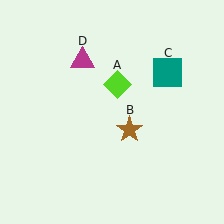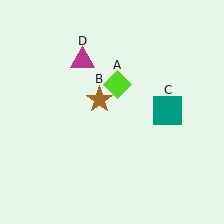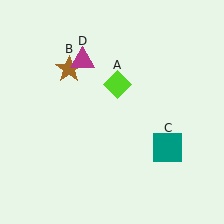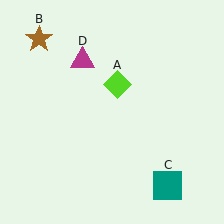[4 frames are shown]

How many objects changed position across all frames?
2 objects changed position: brown star (object B), teal square (object C).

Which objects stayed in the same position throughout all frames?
Lime diamond (object A) and magenta triangle (object D) remained stationary.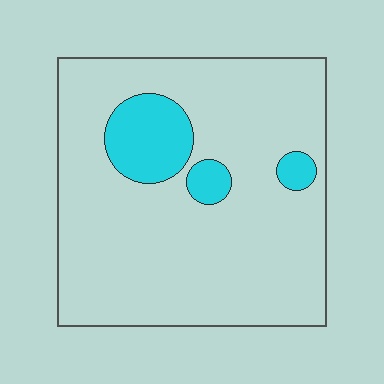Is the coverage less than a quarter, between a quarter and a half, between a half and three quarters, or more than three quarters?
Less than a quarter.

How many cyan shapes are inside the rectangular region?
3.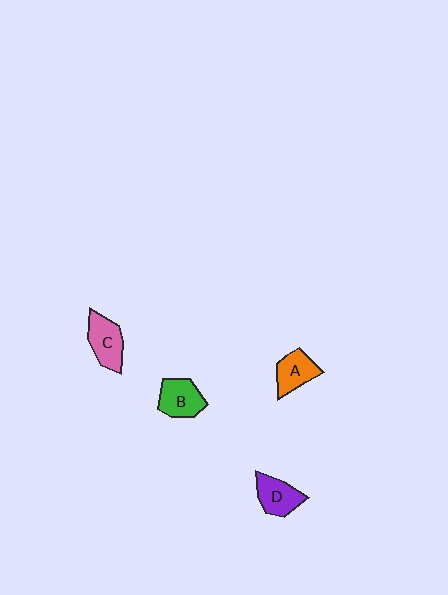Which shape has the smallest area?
Shape A (orange).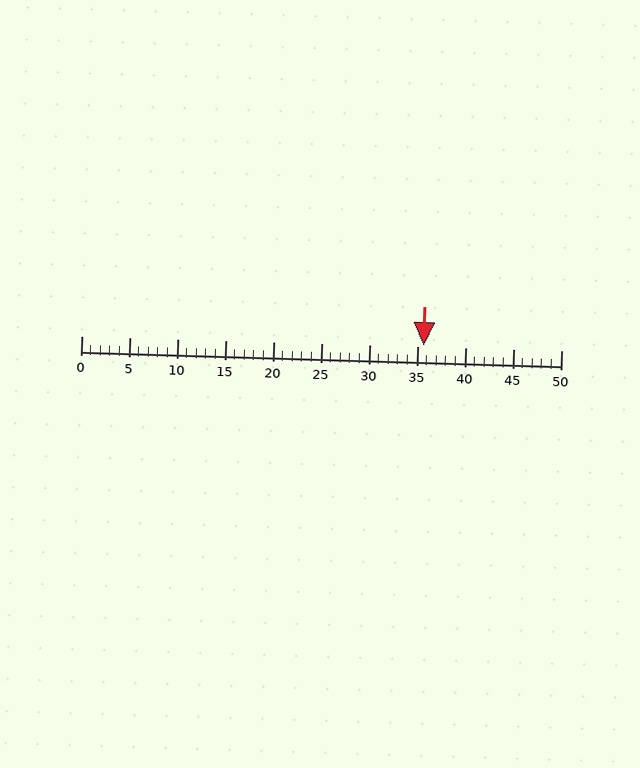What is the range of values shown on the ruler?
The ruler shows values from 0 to 50.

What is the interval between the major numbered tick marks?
The major tick marks are spaced 5 units apart.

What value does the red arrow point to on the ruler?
The red arrow points to approximately 36.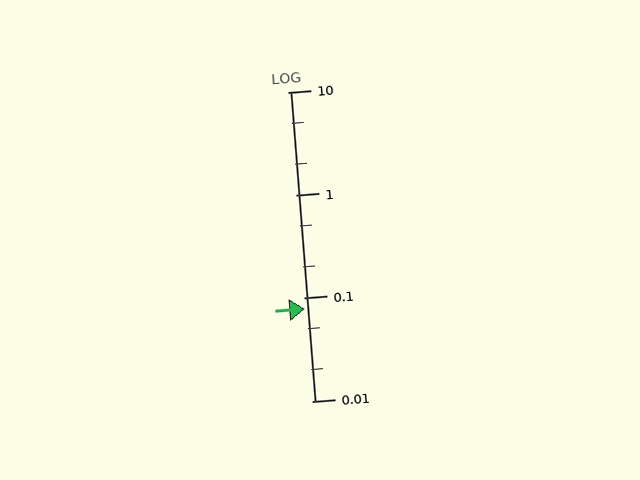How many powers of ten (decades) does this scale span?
The scale spans 3 decades, from 0.01 to 10.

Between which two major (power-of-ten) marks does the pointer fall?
The pointer is between 0.01 and 0.1.